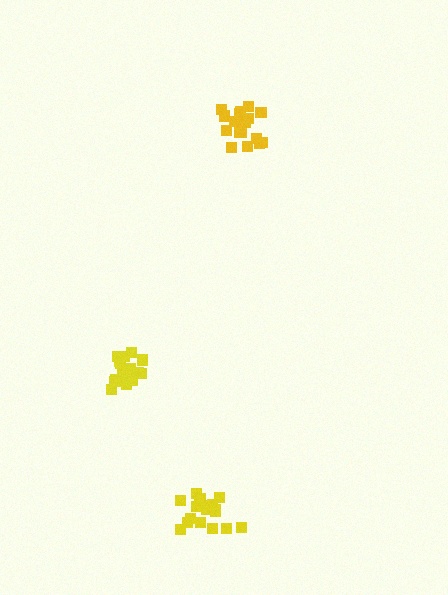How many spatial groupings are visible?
There are 3 spatial groupings.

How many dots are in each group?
Group 1: 19 dots, Group 2: 20 dots, Group 3: 19 dots (58 total).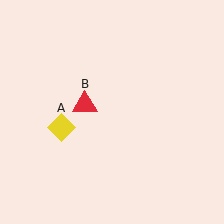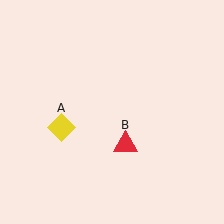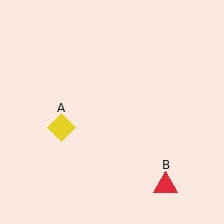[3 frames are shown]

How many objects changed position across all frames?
1 object changed position: red triangle (object B).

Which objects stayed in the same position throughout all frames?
Yellow diamond (object A) remained stationary.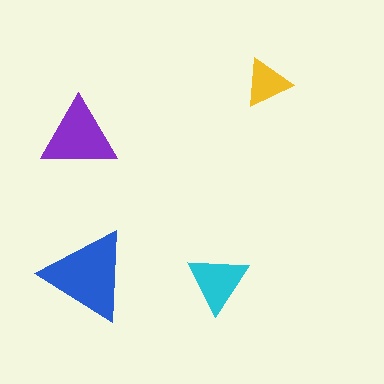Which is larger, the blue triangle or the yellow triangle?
The blue one.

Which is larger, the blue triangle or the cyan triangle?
The blue one.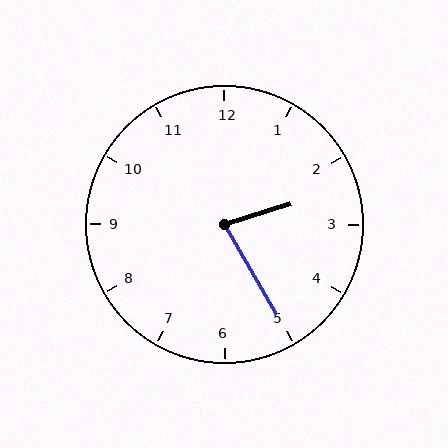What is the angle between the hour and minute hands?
Approximately 78 degrees.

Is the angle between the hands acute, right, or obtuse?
It is acute.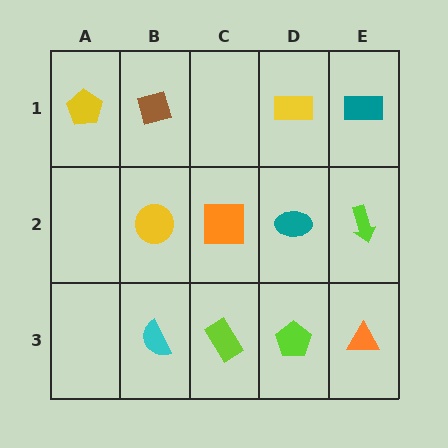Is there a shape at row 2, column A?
No, that cell is empty.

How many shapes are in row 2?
4 shapes.